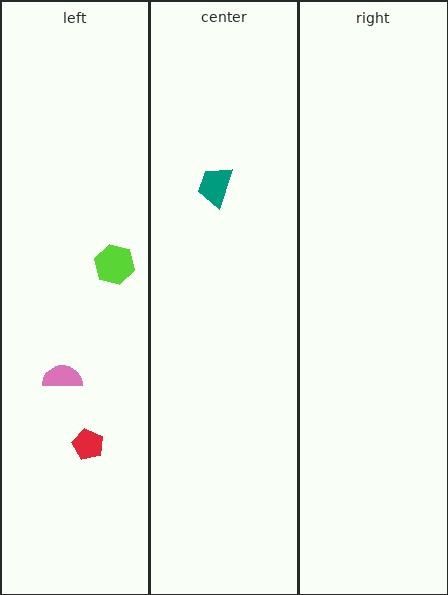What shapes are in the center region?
The teal trapezoid.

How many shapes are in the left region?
3.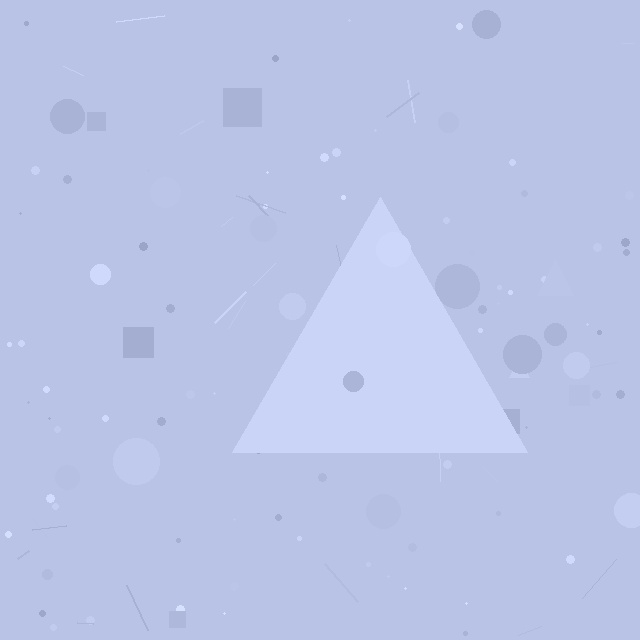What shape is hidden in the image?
A triangle is hidden in the image.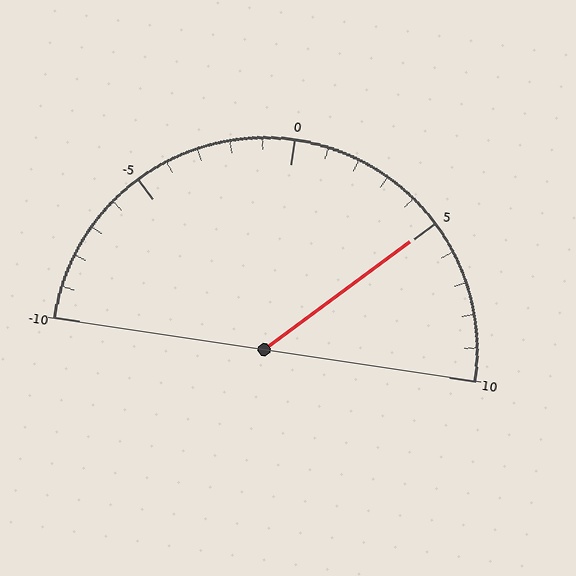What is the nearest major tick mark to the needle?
The nearest major tick mark is 5.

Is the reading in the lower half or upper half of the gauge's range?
The reading is in the upper half of the range (-10 to 10).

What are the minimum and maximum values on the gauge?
The gauge ranges from -10 to 10.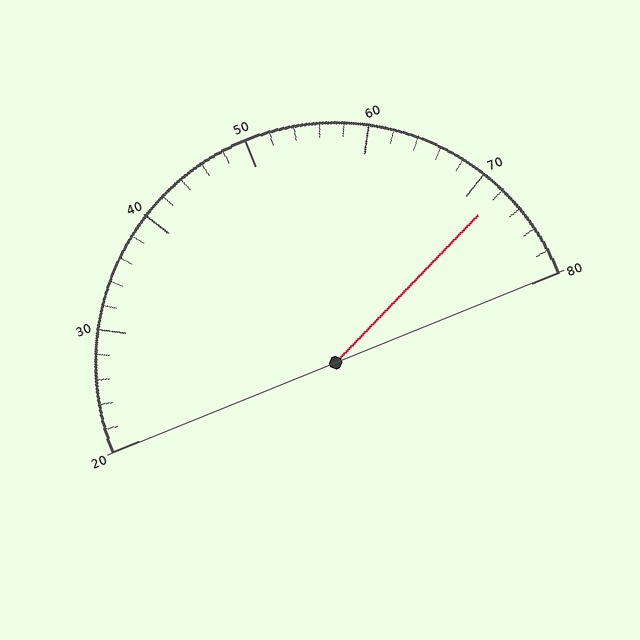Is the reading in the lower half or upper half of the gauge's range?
The reading is in the upper half of the range (20 to 80).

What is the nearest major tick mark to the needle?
The nearest major tick mark is 70.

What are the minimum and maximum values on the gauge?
The gauge ranges from 20 to 80.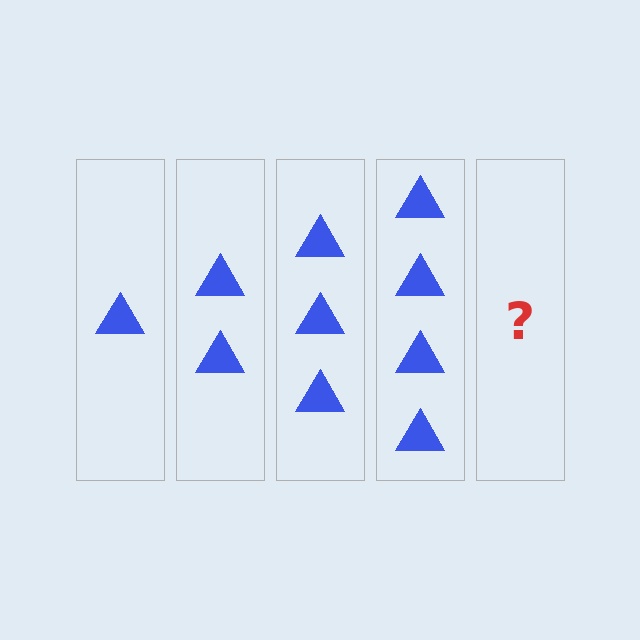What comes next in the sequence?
The next element should be 5 triangles.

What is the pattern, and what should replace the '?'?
The pattern is that each step adds one more triangle. The '?' should be 5 triangles.